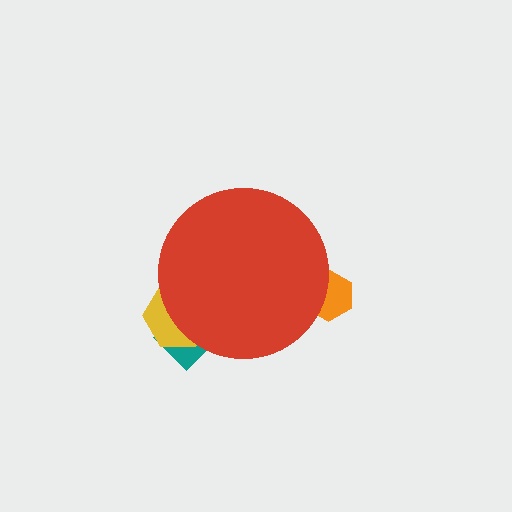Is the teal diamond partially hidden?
Yes, the teal diamond is partially hidden behind the red circle.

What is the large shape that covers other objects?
A red circle.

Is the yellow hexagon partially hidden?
Yes, the yellow hexagon is partially hidden behind the red circle.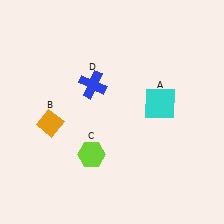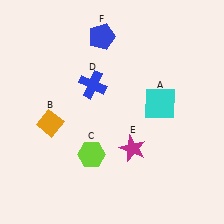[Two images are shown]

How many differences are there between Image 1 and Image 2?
There are 2 differences between the two images.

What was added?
A magenta star (E), a blue pentagon (F) were added in Image 2.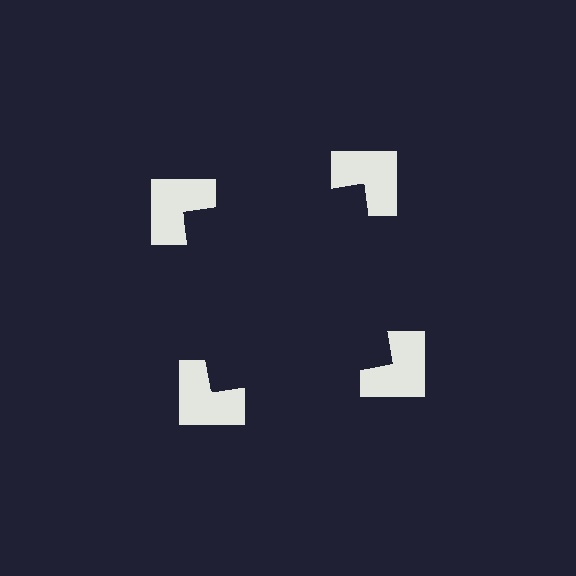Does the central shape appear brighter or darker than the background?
It typically appears slightly darker than the background, even though no actual brightness change is drawn.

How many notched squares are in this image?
There are 4 — one at each vertex of the illusory square.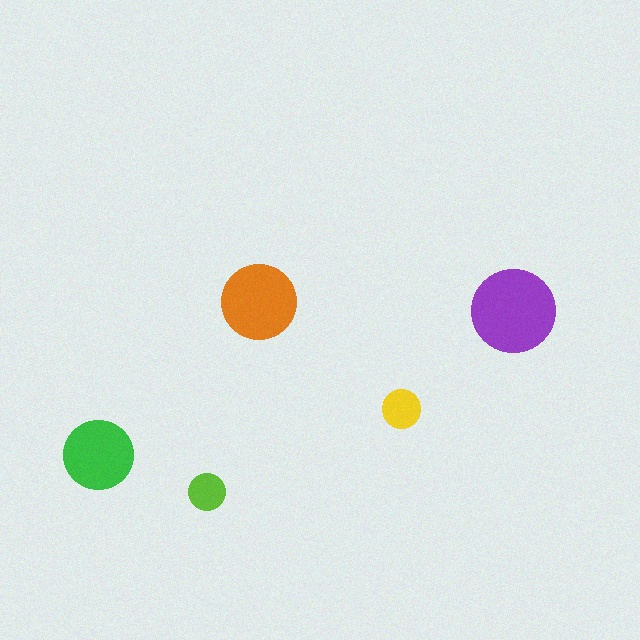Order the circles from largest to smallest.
the purple one, the orange one, the green one, the yellow one, the lime one.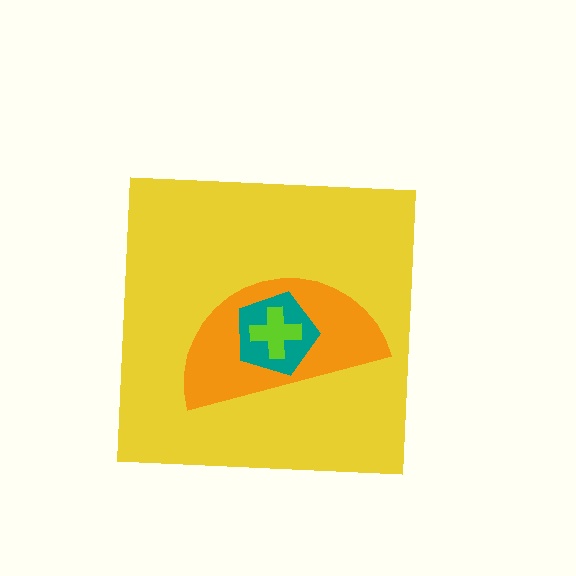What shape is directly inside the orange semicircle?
The teal pentagon.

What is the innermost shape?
The lime cross.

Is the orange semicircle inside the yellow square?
Yes.